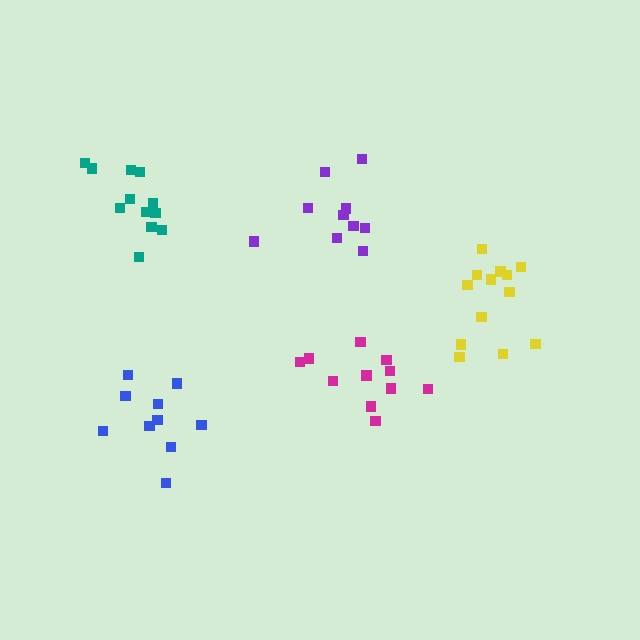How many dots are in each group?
Group 1: 11 dots, Group 2: 13 dots, Group 3: 10 dots, Group 4: 13 dots, Group 5: 10 dots (57 total).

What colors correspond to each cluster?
The clusters are colored: magenta, yellow, purple, teal, blue.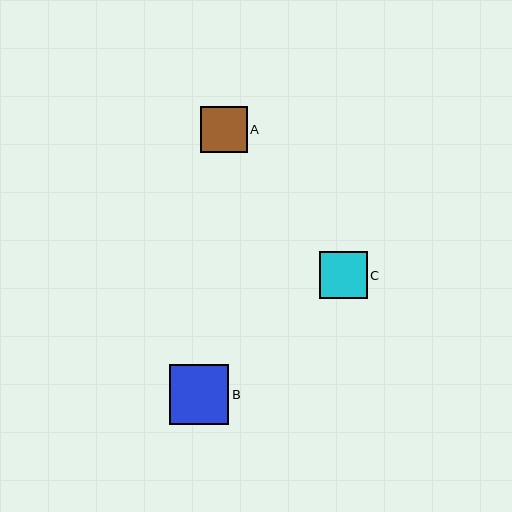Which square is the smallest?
Square A is the smallest with a size of approximately 47 pixels.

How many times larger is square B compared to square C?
Square B is approximately 1.3 times the size of square C.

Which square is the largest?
Square B is the largest with a size of approximately 60 pixels.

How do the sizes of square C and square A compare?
Square C and square A are approximately the same size.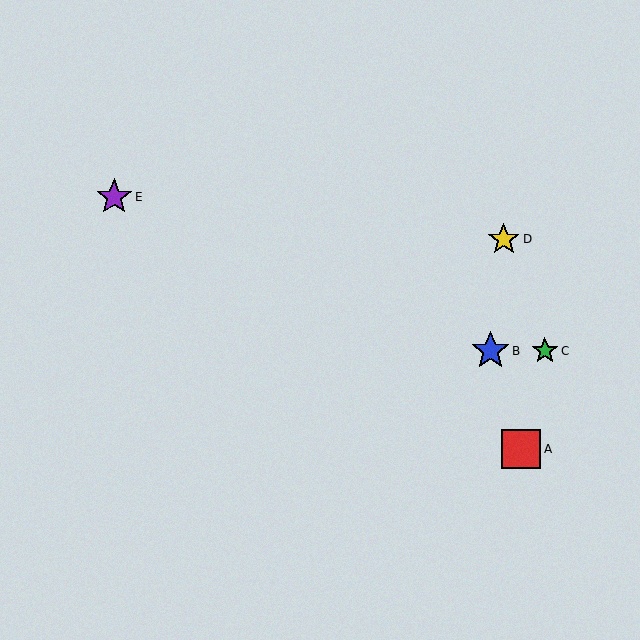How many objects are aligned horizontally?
2 objects (B, C) are aligned horizontally.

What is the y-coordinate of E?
Object E is at y≈197.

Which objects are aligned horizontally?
Objects B, C are aligned horizontally.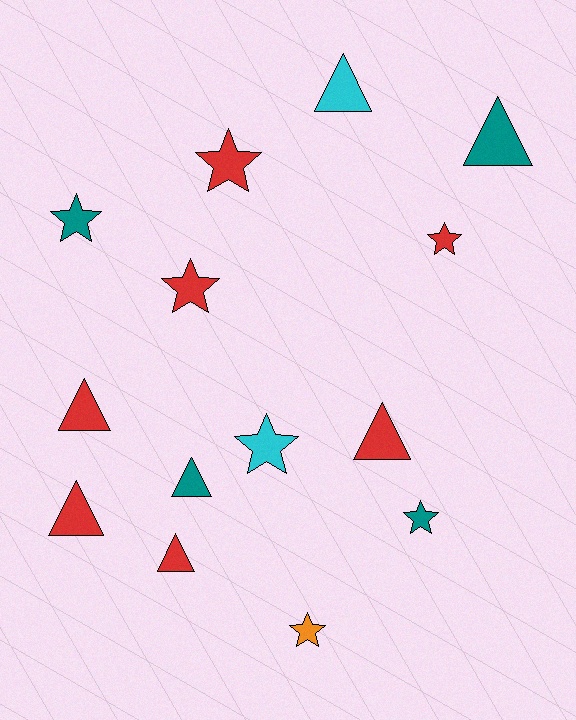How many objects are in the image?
There are 14 objects.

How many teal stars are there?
There are 2 teal stars.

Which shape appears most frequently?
Triangle, with 7 objects.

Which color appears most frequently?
Red, with 7 objects.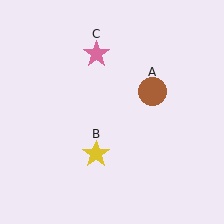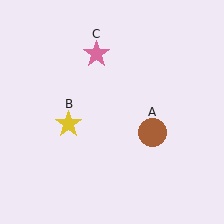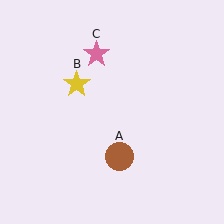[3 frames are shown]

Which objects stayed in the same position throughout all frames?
Pink star (object C) remained stationary.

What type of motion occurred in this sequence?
The brown circle (object A), yellow star (object B) rotated clockwise around the center of the scene.